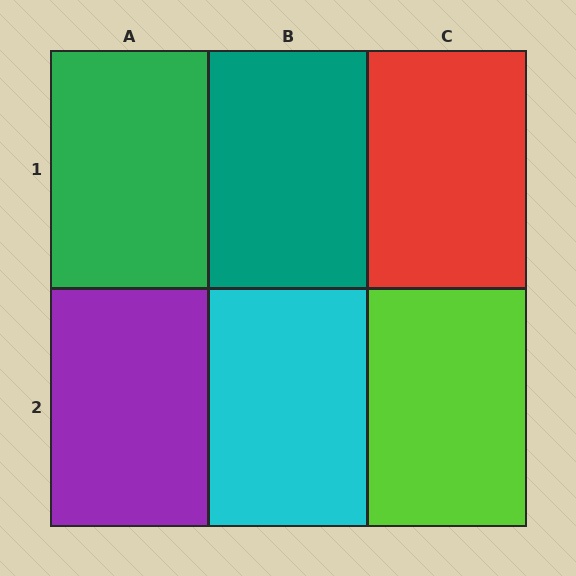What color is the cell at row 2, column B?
Cyan.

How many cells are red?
1 cell is red.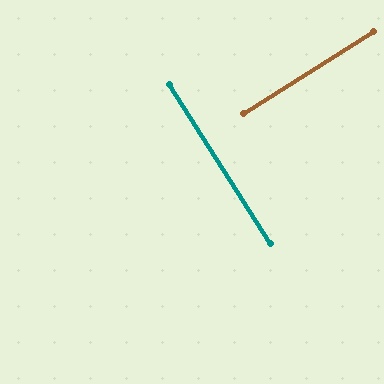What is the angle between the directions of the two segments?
Approximately 90 degrees.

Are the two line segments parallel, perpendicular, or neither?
Perpendicular — they meet at approximately 90°.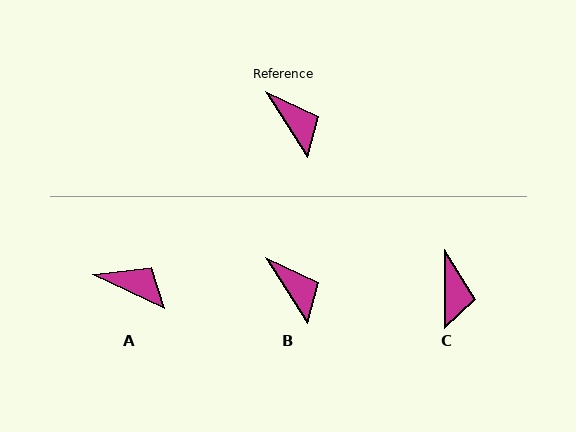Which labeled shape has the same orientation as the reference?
B.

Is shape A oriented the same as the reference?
No, it is off by about 33 degrees.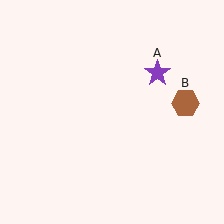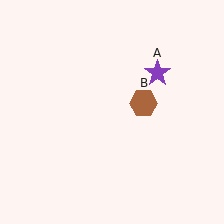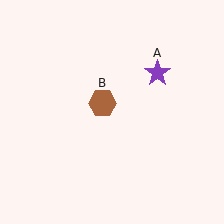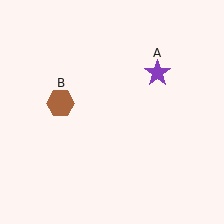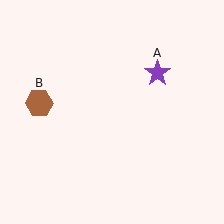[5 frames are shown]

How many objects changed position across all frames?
1 object changed position: brown hexagon (object B).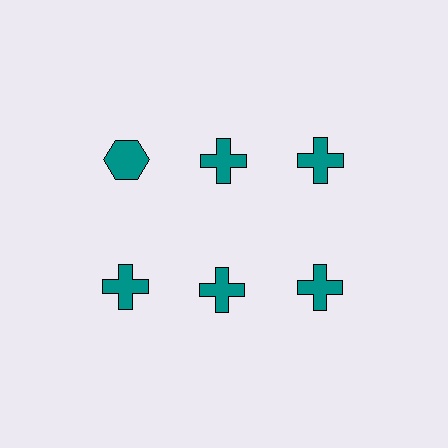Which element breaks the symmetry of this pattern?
The teal hexagon in the top row, leftmost column breaks the symmetry. All other shapes are teal crosses.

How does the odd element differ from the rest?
It has a different shape: hexagon instead of cross.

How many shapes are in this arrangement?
There are 6 shapes arranged in a grid pattern.